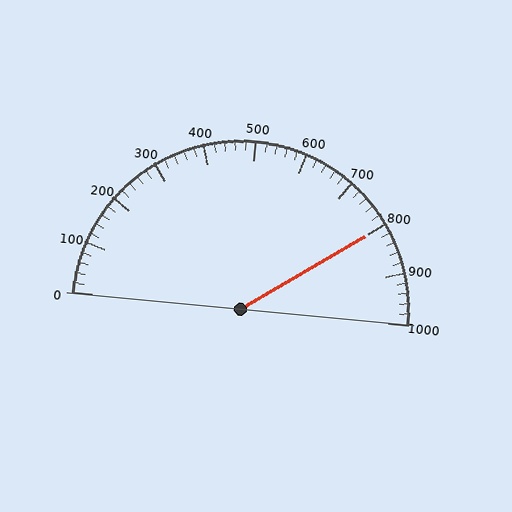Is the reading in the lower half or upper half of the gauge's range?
The reading is in the upper half of the range (0 to 1000).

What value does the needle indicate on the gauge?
The needle indicates approximately 800.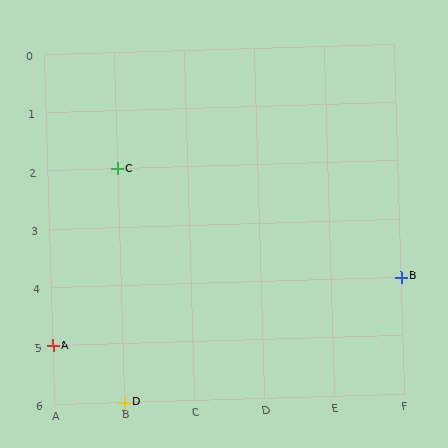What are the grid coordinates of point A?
Point A is at grid coordinates (A, 5).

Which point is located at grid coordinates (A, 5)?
Point A is at (A, 5).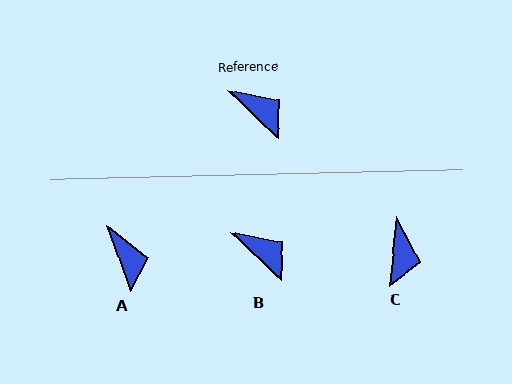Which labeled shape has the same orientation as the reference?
B.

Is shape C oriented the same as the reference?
No, it is off by about 51 degrees.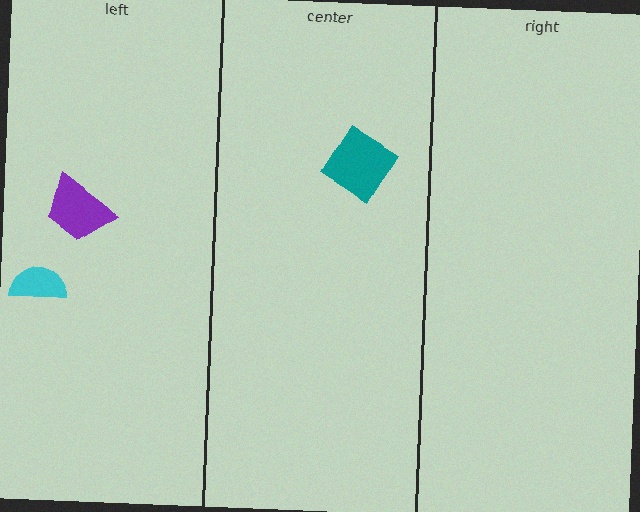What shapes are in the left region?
The cyan semicircle, the purple trapezoid.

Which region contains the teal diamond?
The center region.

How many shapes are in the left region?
2.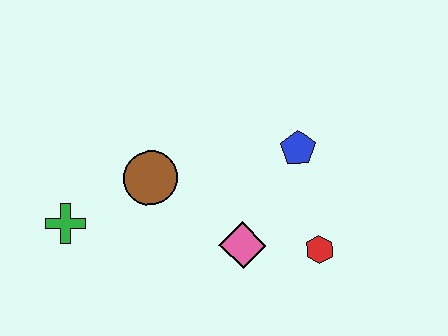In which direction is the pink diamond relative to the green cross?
The pink diamond is to the right of the green cross.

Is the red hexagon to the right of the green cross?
Yes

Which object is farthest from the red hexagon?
The green cross is farthest from the red hexagon.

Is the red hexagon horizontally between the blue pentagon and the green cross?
No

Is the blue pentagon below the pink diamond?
No